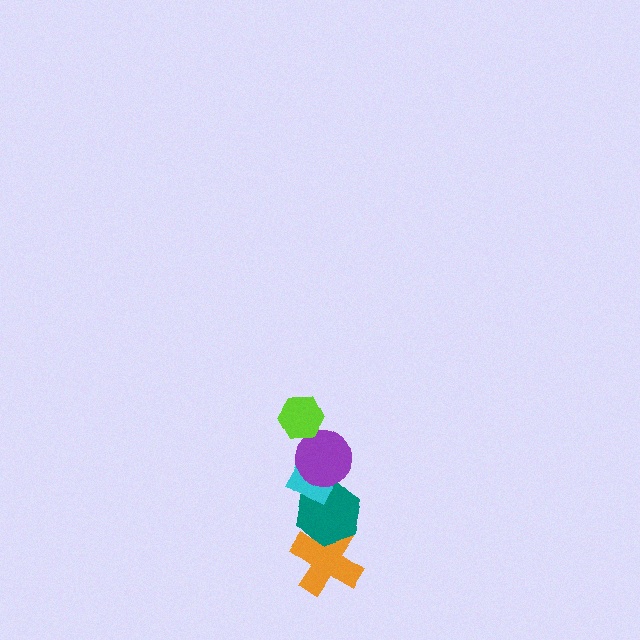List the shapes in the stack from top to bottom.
From top to bottom: the lime hexagon, the purple circle, the cyan diamond, the teal hexagon, the orange cross.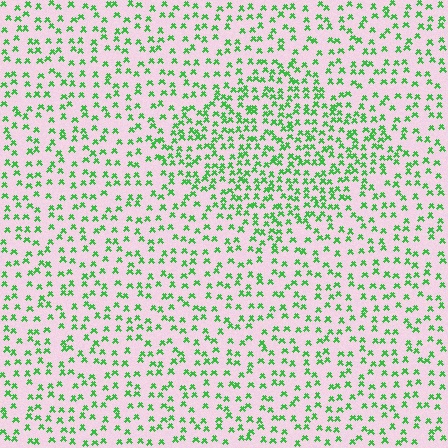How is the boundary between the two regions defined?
The boundary is defined by a change in element density (approximately 1.8x ratio). All elements are the same color, size, and shape.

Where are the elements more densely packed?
The elements are more densely packed inside the diamond boundary.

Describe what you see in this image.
The image contains small green elements arranged at two different densities. A diamond-shaped region is visible where the elements are more densely packed than the surrounding area.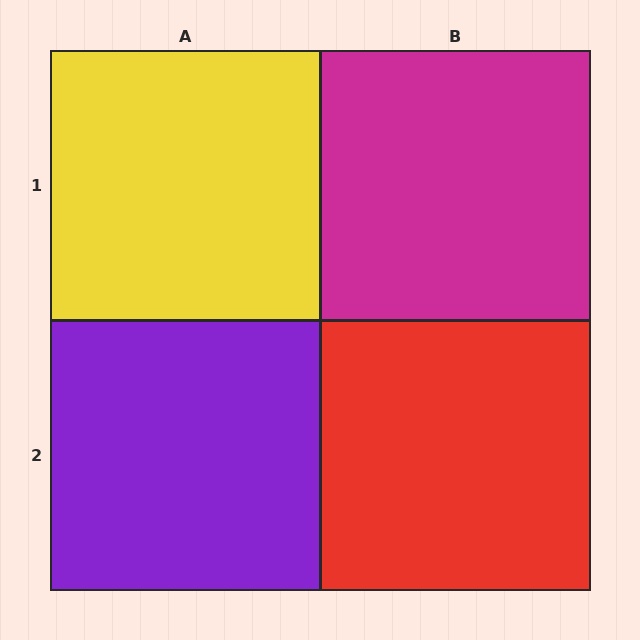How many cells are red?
1 cell is red.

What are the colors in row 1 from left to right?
Yellow, magenta.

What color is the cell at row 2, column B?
Red.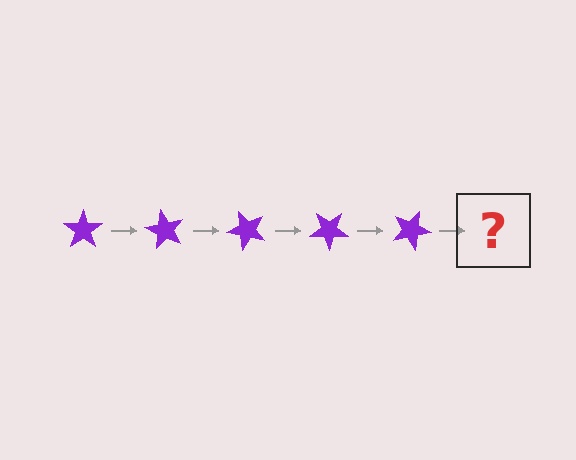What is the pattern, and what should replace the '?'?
The pattern is that the star rotates 60 degrees each step. The '?' should be a purple star rotated 300 degrees.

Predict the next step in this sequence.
The next step is a purple star rotated 300 degrees.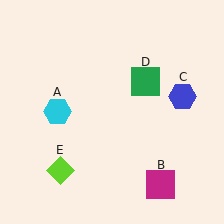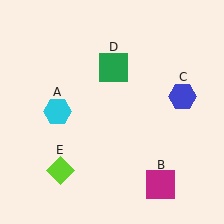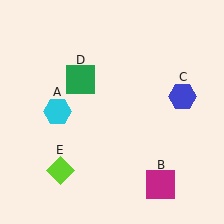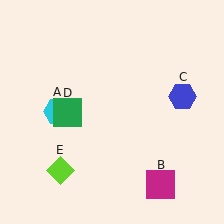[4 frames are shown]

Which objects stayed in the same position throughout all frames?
Cyan hexagon (object A) and magenta square (object B) and blue hexagon (object C) and lime diamond (object E) remained stationary.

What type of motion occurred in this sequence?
The green square (object D) rotated counterclockwise around the center of the scene.